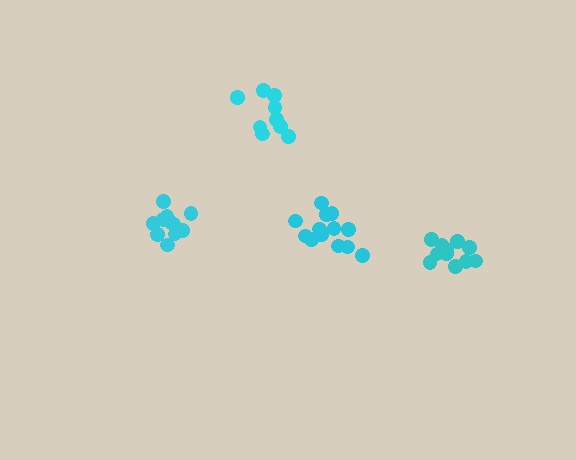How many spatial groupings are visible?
There are 4 spatial groupings.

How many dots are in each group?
Group 1: 11 dots, Group 2: 13 dots, Group 3: 9 dots, Group 4: 11 dots (44 total).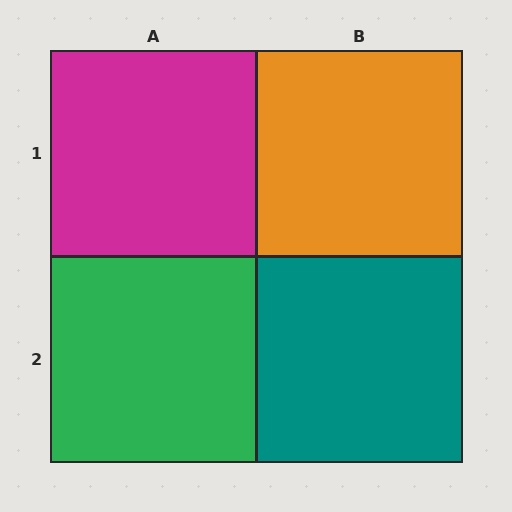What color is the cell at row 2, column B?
Teal.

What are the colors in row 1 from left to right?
Magenta, orange.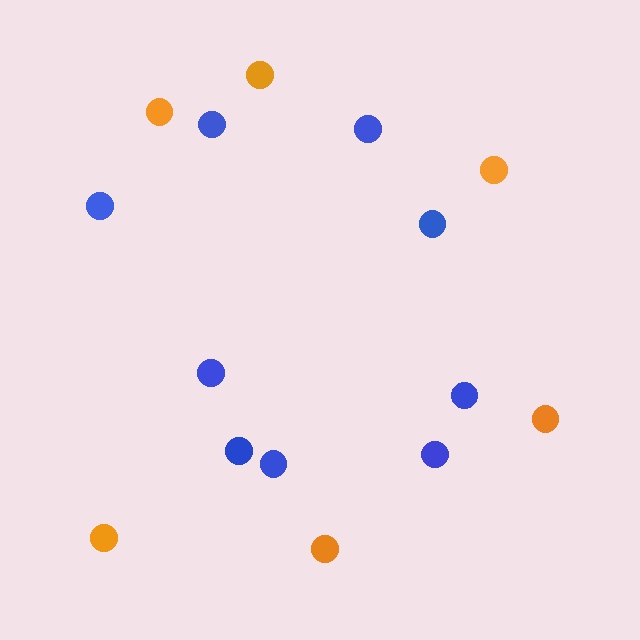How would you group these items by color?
There are 2 groups: one group of orange circles (6) and one group of blue circles (9).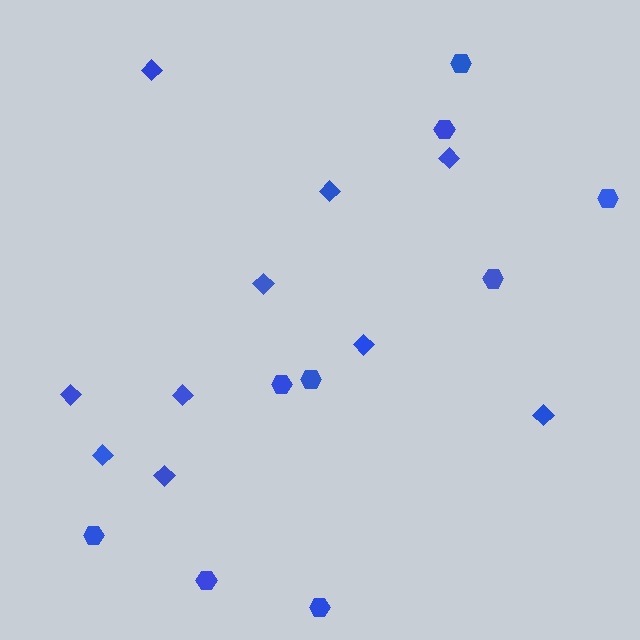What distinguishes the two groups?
There are 2 groups: one group of hexagons (9) and one group of diamonds (10).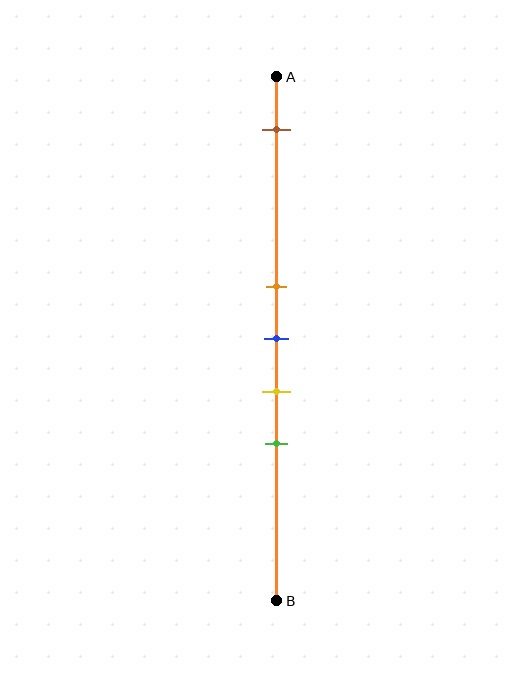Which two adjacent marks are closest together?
The orange and blue marks are the closest adjacent pair.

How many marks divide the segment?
There are 5 marks dividing the segment.